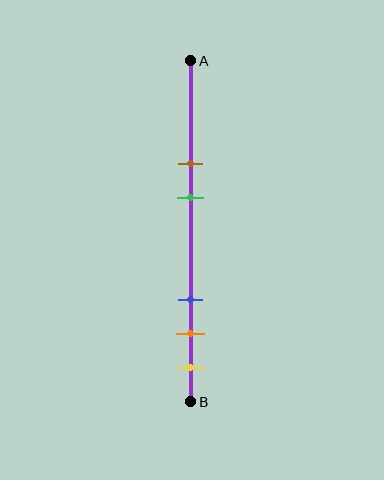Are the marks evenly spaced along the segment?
No, the marks are not evenly spaced.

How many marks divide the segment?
There are 5 marks dividing the segment.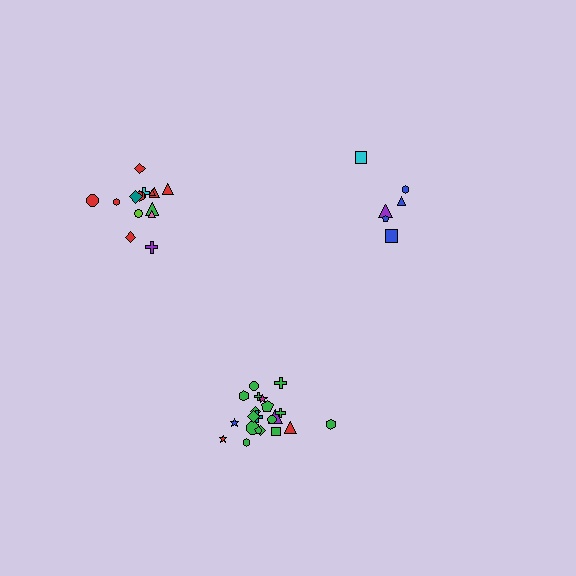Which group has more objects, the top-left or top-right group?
The top-left group.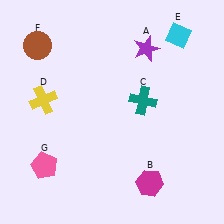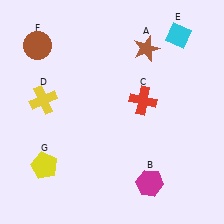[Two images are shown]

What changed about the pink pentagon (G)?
In Image 1, G is pink. In Image 2, it changed to yellow.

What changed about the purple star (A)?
In Image 1, A is purple. In Image 2, it changed to brown.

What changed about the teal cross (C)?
In Image 1, C is teal. In Image 2, it changed to red.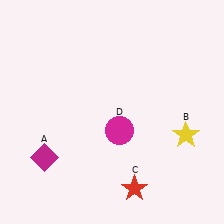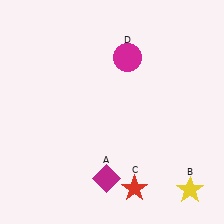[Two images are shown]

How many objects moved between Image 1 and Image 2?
3 objects moved between the two images.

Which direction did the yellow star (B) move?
The yellow star (B) moved down.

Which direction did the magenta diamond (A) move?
The magenta diamond (A) moved right.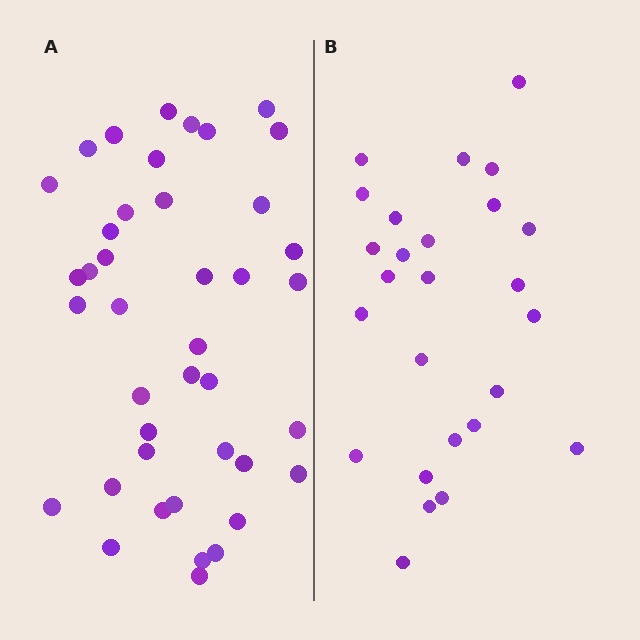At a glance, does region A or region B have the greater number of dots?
Region A (the left region) has more dots.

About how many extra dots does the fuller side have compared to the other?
Region A has approximately 15 more dots than region B.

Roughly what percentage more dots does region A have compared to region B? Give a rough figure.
About 60% more.